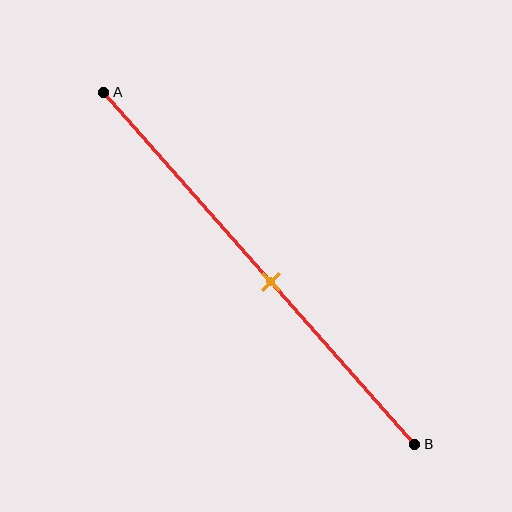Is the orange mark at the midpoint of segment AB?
No, the mark is at about 55% from A, not at the 50% midpoint.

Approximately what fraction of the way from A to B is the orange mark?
The orange mark is approximately 55% of the way from A to B.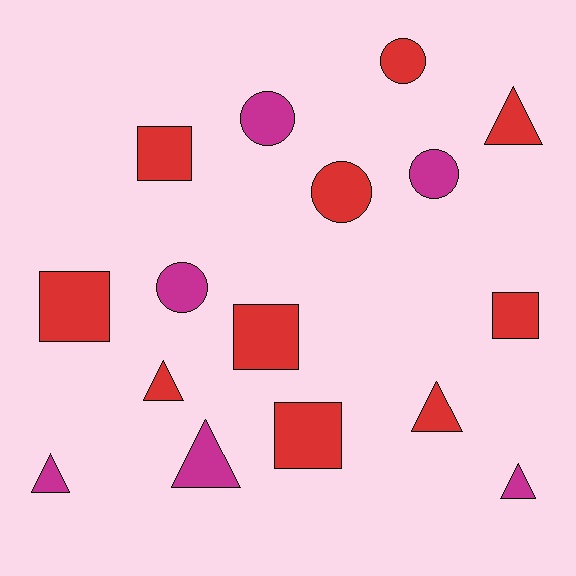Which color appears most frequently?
Red, with 10 objects.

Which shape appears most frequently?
Triangle, with 6 objects.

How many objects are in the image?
There are 16 objects.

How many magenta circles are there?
There are 3 magenta circles.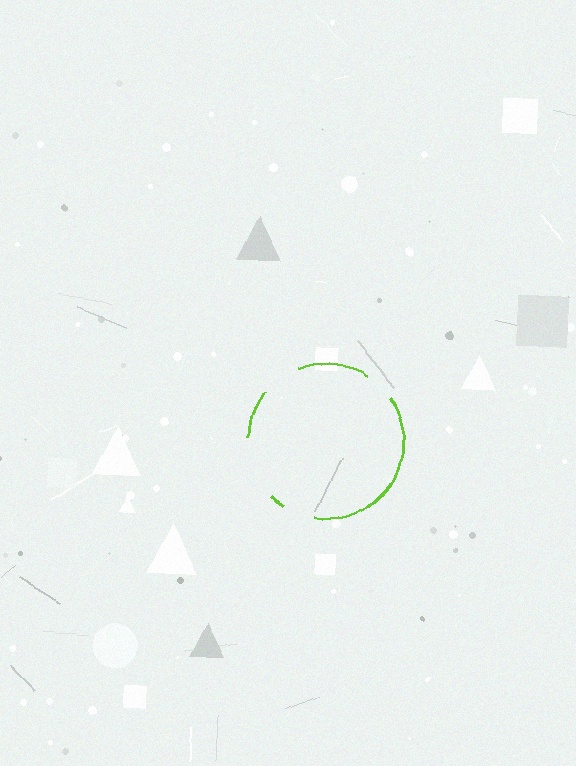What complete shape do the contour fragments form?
The contour fragments form a circle.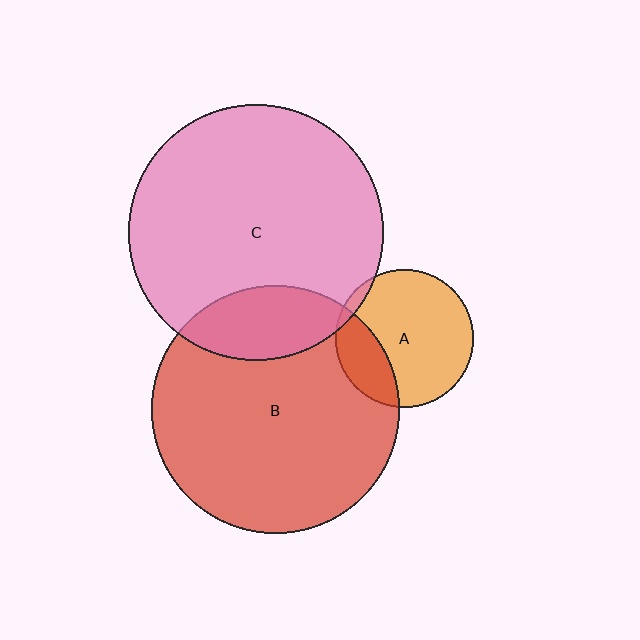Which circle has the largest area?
Circle C (pink).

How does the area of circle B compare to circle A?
Approximately 3.2 times.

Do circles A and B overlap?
Yes.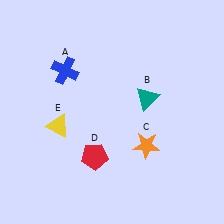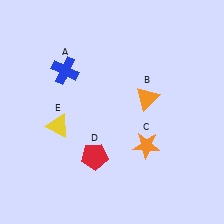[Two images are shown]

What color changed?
The triangle (B) changed from teal in Image 1 to orange in Image 2.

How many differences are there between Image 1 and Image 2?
There is 1 difference between the two images.